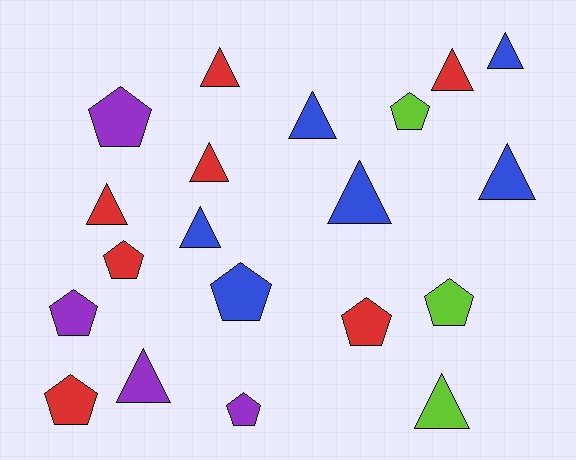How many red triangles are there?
There are 4 red triangles.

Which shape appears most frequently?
Triangle, with 11 objects.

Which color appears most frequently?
Red, with 7 objects.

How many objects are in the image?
There are 20 objects.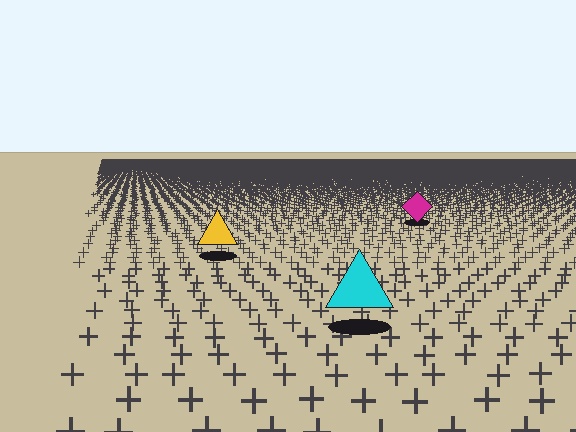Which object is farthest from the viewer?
The magenta diamond is farthest from the viewer. It appears smaller and the ground texture around it is denser.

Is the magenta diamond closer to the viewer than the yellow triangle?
No. The yellow triangle is closer — you can tell from the texture gradient: the ground texture is coarser near it.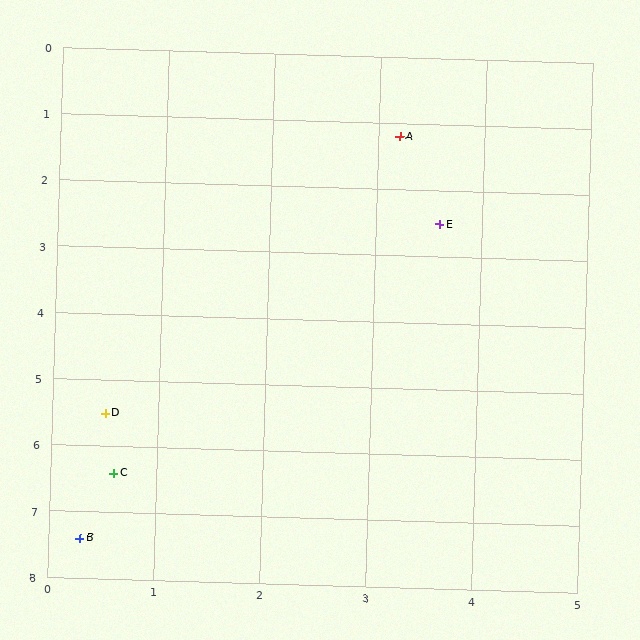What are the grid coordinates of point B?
Point B is at approximately (0.3, 7.4).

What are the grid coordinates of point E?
Point E is at approximately (3.6, 2.5).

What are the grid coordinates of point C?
Point C is at approximately (0.6, 6.4).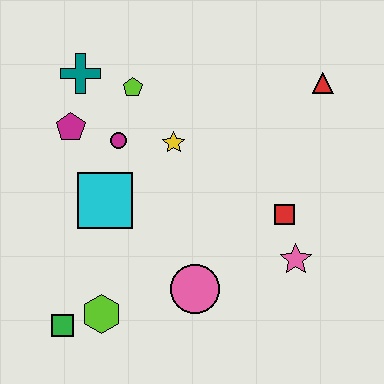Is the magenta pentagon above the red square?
Yes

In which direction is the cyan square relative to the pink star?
The cyan square is to the left of the pink star.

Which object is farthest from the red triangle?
The green square is farthest from the red triangle.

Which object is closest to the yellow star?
The magenta circle is closest to the yellow star.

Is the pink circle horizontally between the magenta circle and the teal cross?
No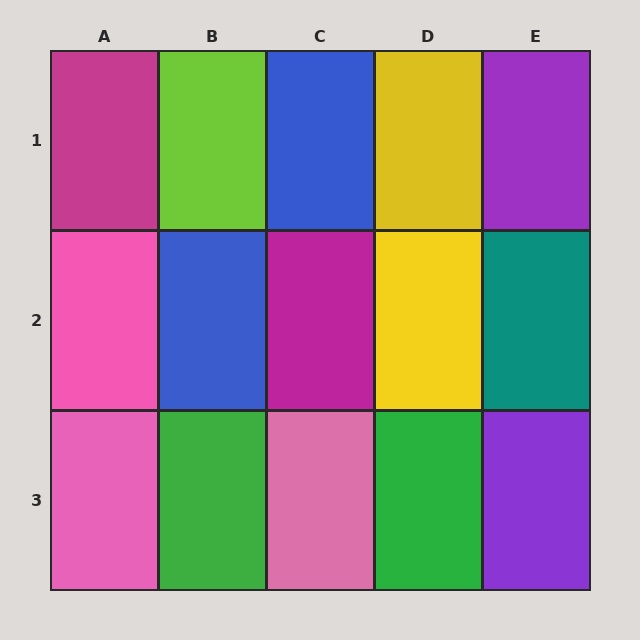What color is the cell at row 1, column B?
Lime.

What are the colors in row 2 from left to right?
Pink, blue, magenta, yellow, teal.